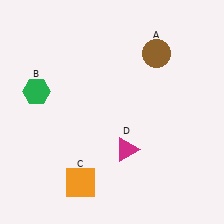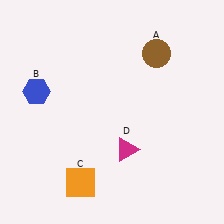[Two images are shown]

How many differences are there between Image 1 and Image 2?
There is 1 difference between the two images.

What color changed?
The hexagon (B) changed from green in Image 1 to blue in Image 2.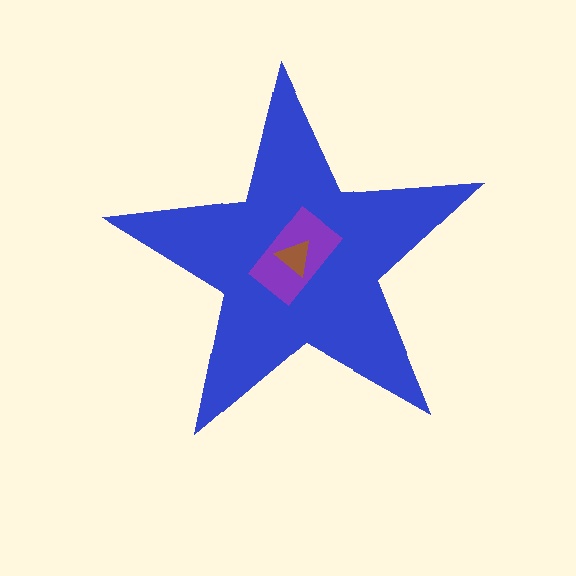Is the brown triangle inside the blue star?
Yes.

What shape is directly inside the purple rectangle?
The brown triangle.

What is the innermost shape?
The brown triangle.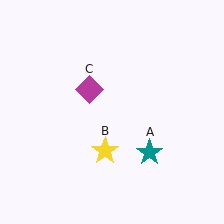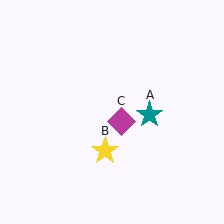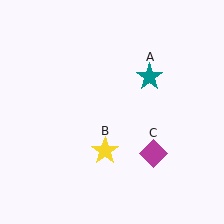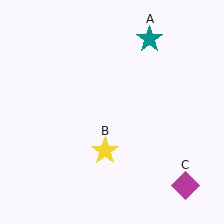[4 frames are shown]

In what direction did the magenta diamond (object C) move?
The magenta diamond (object C) moved down and to the right.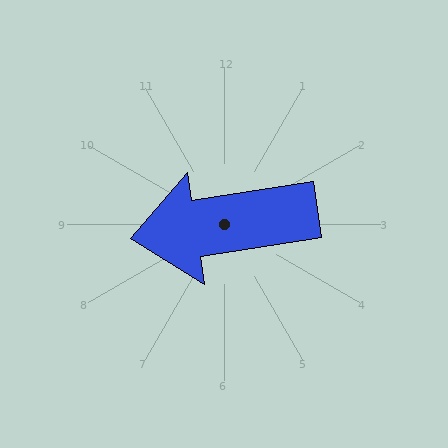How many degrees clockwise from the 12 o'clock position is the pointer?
Approximately 261 degrees.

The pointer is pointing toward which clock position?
Roughly 9 o'clock.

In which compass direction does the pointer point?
West.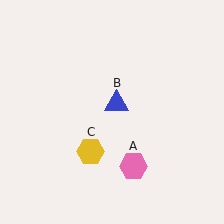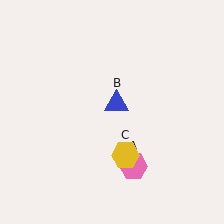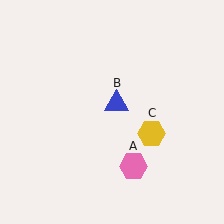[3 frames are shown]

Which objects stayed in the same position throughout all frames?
Pink hexagon (object A) and blue triangle (object B) remained stationary.